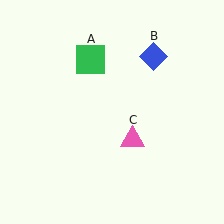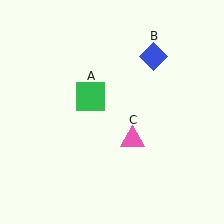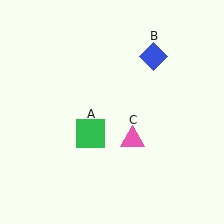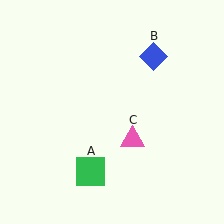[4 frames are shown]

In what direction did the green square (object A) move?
The green square (object A) moved down.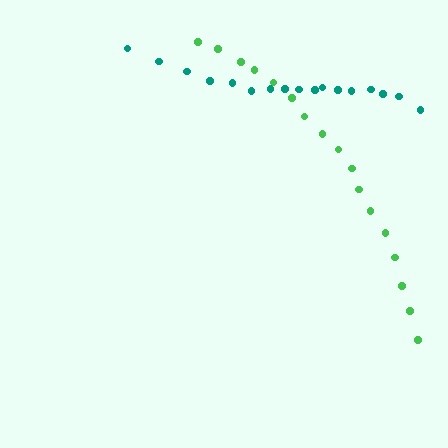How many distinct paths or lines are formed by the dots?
There are 2 distinct paths.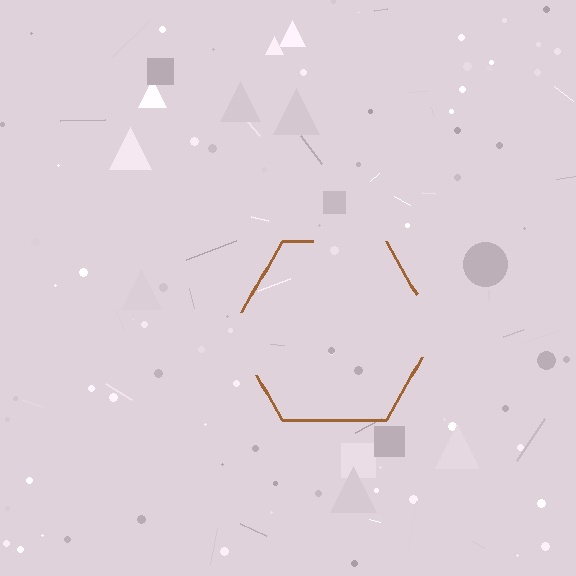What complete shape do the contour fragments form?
The contour fragments form a hexagon.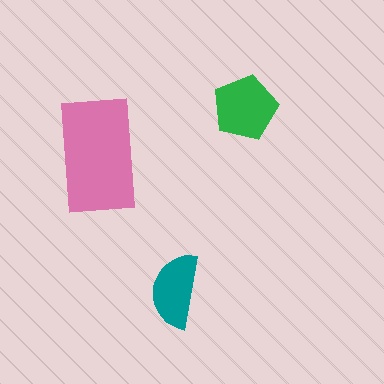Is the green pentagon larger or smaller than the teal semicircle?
Larger.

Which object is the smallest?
The teal semicircle.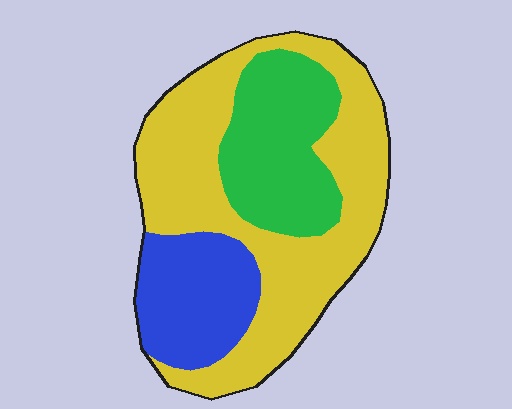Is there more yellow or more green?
Yellow.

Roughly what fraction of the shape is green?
Green takes up about one quarter (1/4) of the shape.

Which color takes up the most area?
Yellow, at roughly 55%.